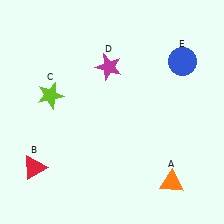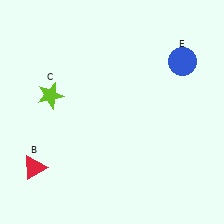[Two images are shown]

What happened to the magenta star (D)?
The magenta star (D) was removed in Image 2. It was in the top-left area of Image 1.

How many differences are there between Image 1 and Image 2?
There are 2 differences between the two images.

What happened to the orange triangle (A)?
The orange triangle (A) was removed in Image 2. It was in the bottom-right area of Image 1.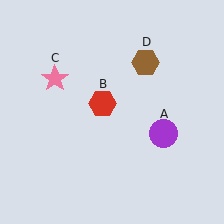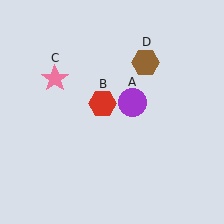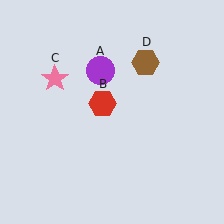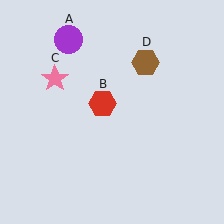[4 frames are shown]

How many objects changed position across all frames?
1 object changed position: purple circle (object A).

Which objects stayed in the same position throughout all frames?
Red hexagon (object B) and pink star (object C) and brown hexagon (object D) remained stationary.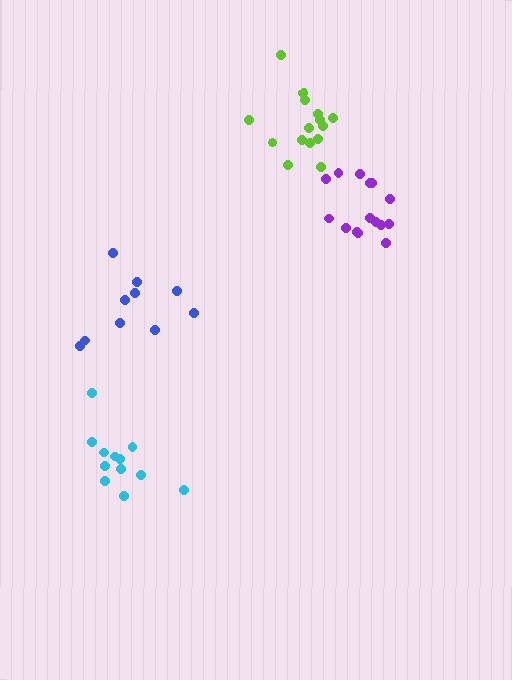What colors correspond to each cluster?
The clusters are colored: cyan, blue, purple, lime.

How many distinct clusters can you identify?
There are 4 distinct clusters.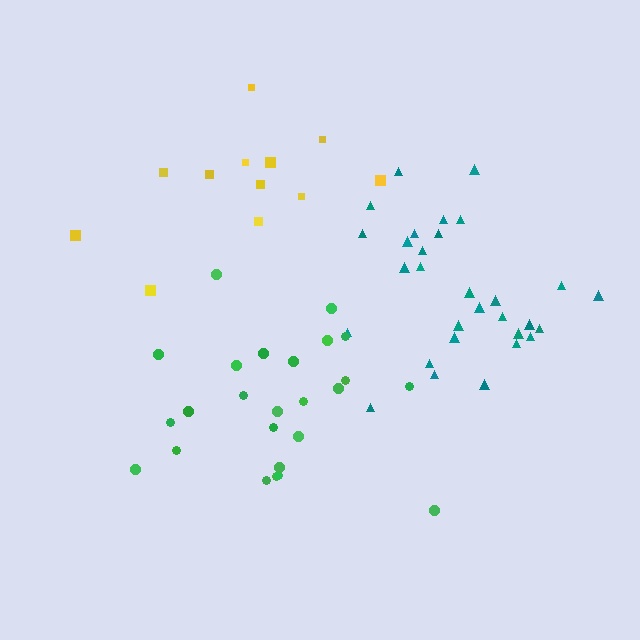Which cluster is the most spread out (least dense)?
Yellow.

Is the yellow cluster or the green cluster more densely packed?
Green.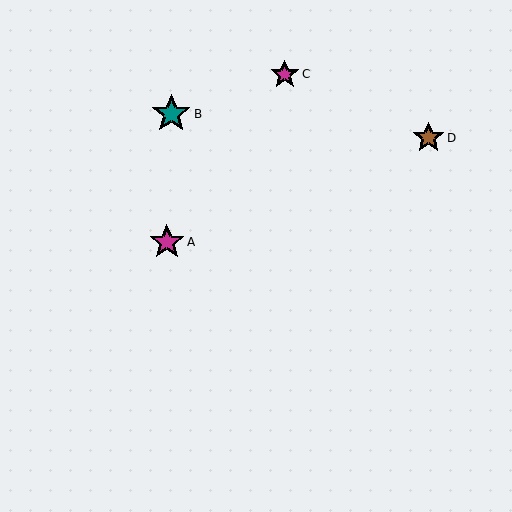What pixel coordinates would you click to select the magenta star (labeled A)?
Click at (167, 242) to select the magenta star A.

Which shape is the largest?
The teal star (labeled B) is the largest.